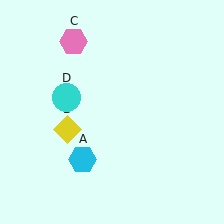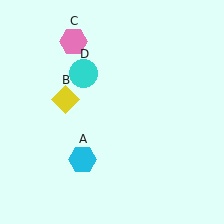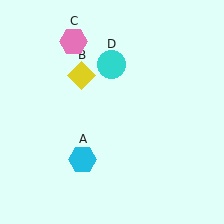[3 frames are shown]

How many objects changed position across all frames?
2 objects changed position: yellow diamond (object B), cyan circle (object D).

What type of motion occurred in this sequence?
The yellow diamond (object B), cyan circle (object D) rotated clockwise around the center of the scene.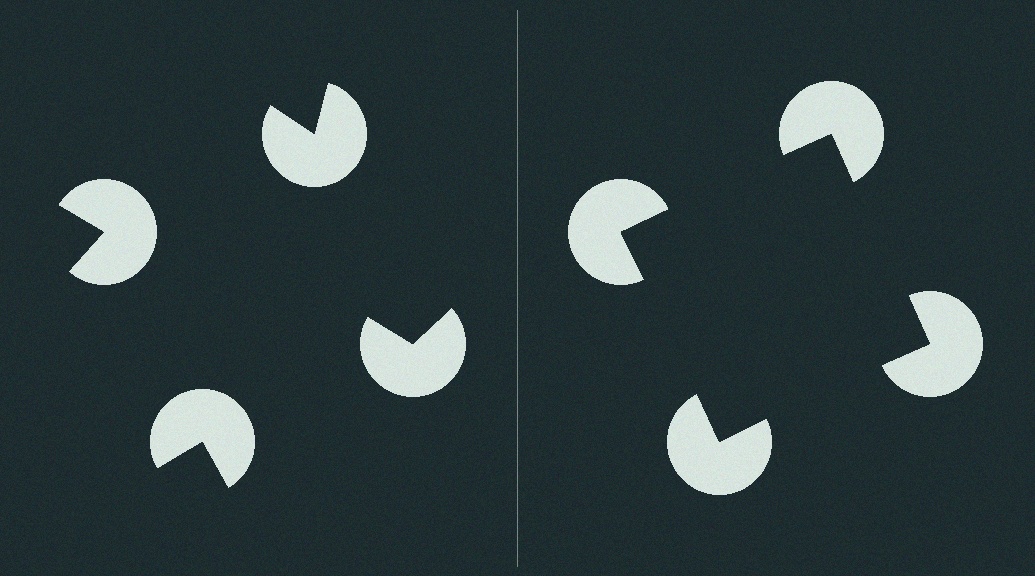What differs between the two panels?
The pac-man discs are positioned identically on both sides; only the wedge orientations differ. On the right they align to a square; on the left they are misaligned.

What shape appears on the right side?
An illusory square.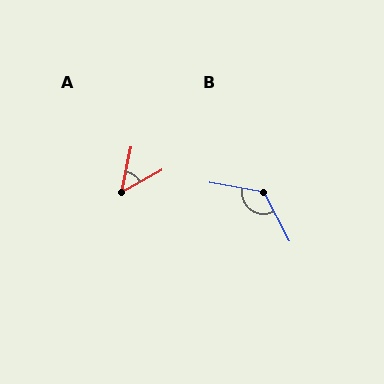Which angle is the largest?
B, at approximately 128 degrees.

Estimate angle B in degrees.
Approximately 128 degrees.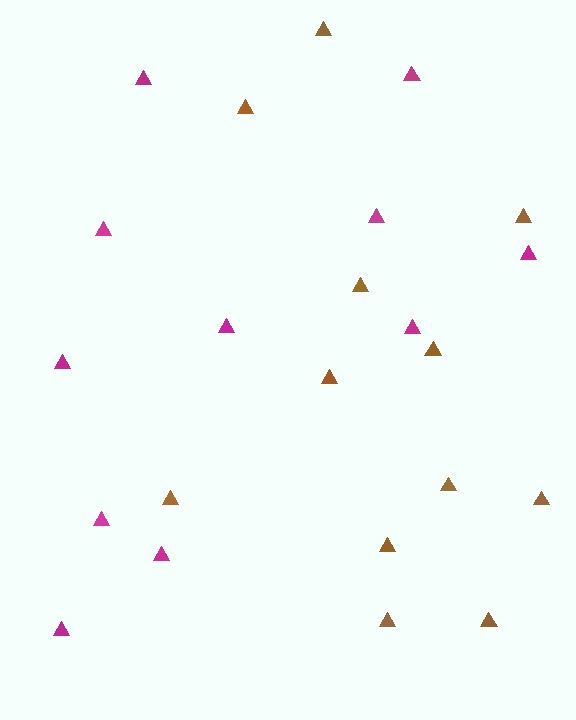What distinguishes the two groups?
There are 2 groups: one group of magenta triangles (11) and one group of brown triangles (12).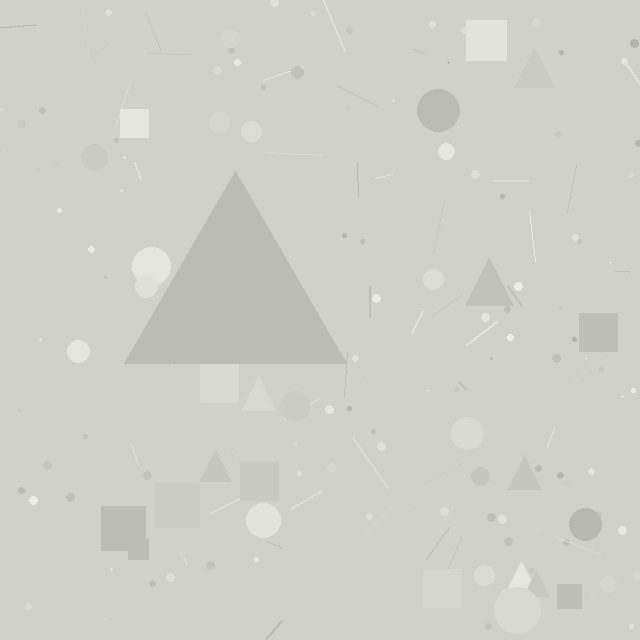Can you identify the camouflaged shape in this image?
The camouflaged shape is a triangle.